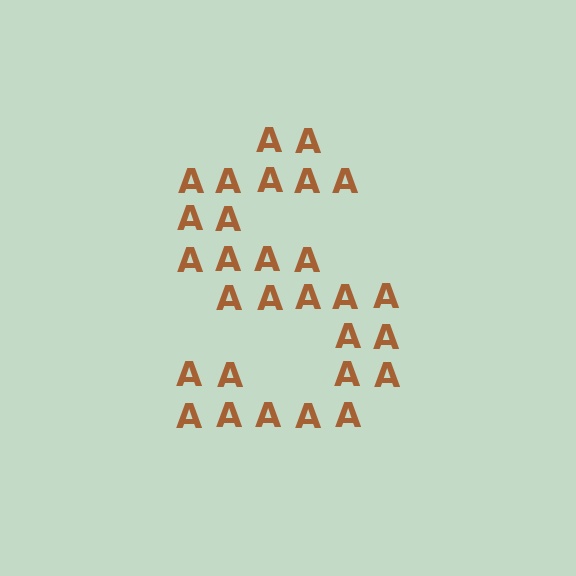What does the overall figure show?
The overall figure shows the letter S.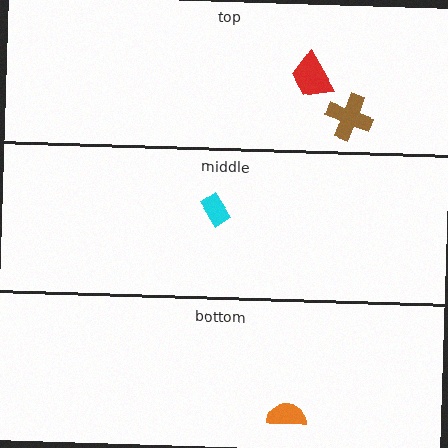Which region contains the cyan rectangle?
The middle region.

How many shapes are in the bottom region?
1.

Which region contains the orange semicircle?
The bottom region.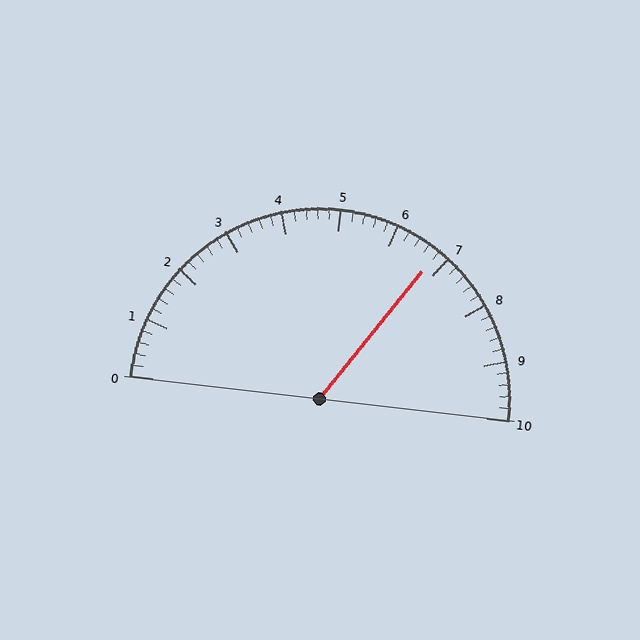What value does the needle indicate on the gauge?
The needle indicates approximately 6.8.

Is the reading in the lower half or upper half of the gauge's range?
The reading is in the upper half of the range (0 to 10).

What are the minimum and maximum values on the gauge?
The gauge ranges from 0 to 10.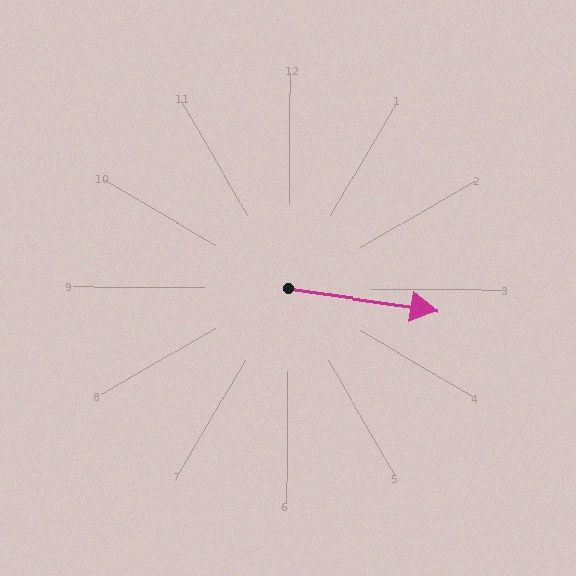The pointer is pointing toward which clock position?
Roughly 3 o'clock.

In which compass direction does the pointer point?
East.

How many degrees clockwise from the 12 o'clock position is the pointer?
Approximately 98 degrees.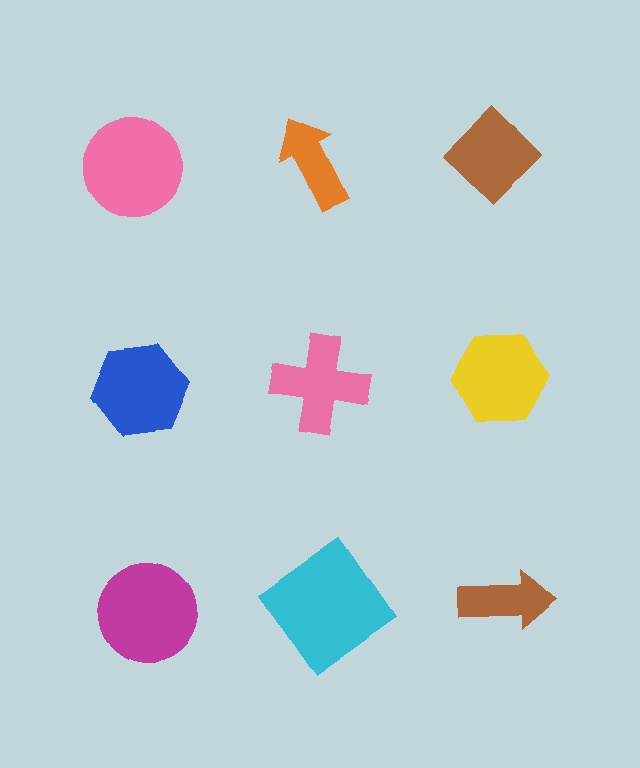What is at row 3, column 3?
A brown arrow.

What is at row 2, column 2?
A pink cross.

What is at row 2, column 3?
A yellow hexagon.